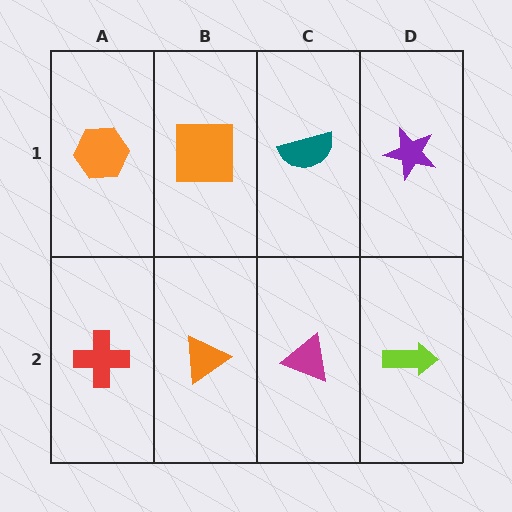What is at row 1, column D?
A purple star.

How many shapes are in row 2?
4 shapes.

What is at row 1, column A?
An orange hexagon.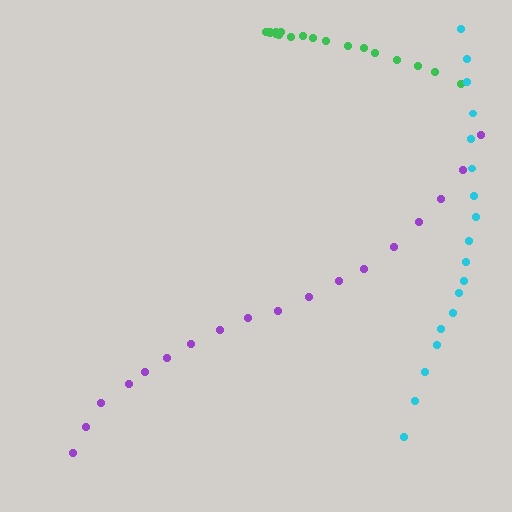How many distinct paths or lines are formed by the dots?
There are 3 distinct paths.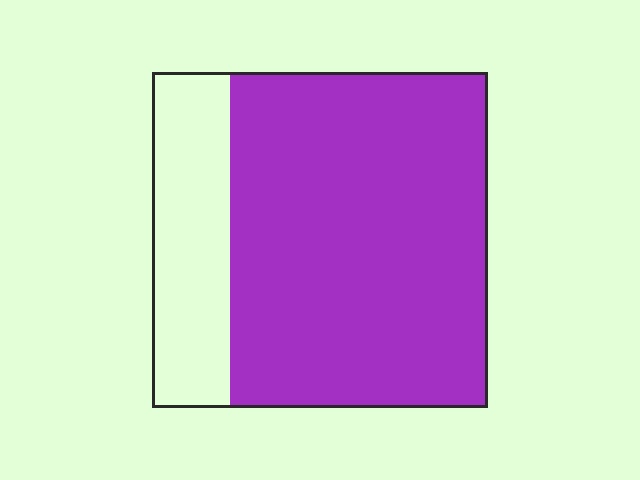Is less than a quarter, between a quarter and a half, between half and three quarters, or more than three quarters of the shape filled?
More than three quarters.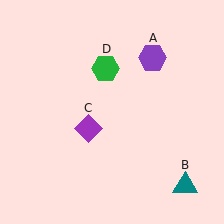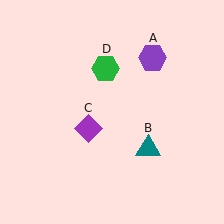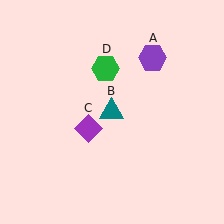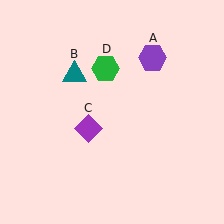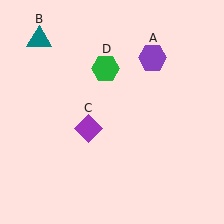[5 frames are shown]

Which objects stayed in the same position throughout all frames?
Purple hexagon (object A) and purple diamond (object C) and green hexagon (object D) remained stationary.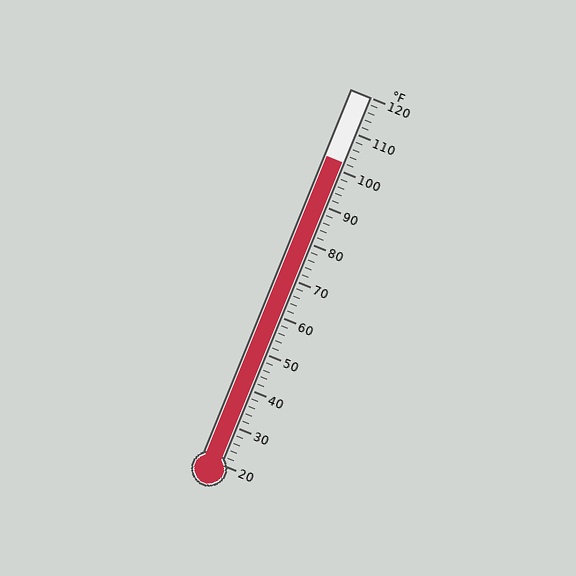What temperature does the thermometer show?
The thermometer shows approximately 102°F.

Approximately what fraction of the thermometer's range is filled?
The thermometer is filled to approximately 80% of its range.